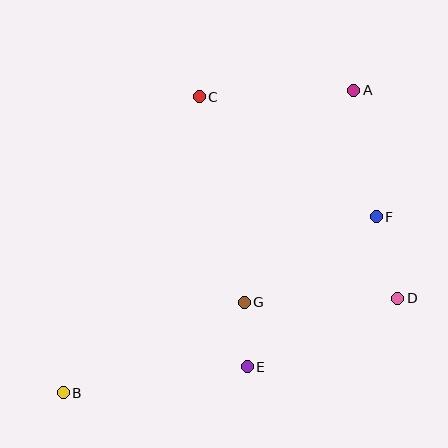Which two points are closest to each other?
Points E and G are closest to each other.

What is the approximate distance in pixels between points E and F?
The distance between E and F is approximately 198 pixels.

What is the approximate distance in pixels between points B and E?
The distance between B and E is approximately 186 pixels.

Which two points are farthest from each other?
Points A and B are farthest from each other.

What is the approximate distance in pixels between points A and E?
The distance between A and E is approximately 297 pixels.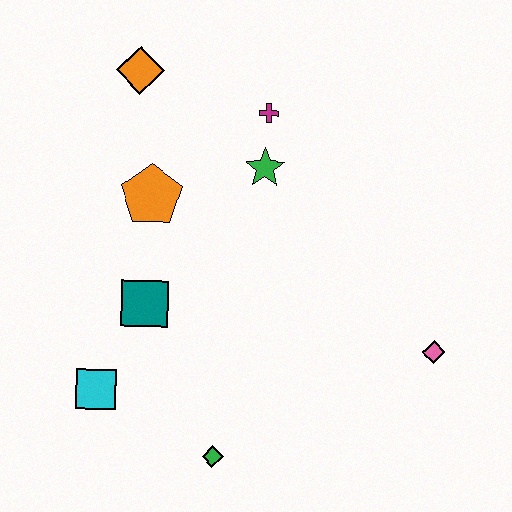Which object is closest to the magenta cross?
The green star is closest to the magenta cross.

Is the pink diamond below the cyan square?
No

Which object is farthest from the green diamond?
The orange diamond is farthest from the green diamond.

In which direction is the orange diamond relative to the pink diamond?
The orange diamond is to the left of the pink diamond.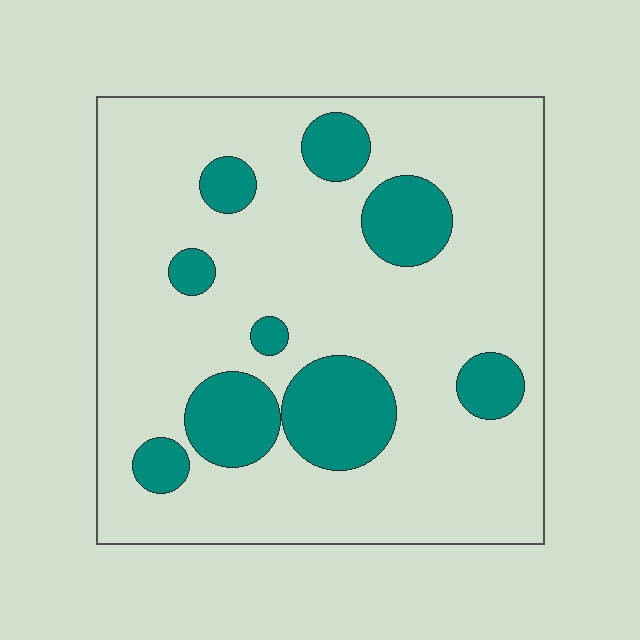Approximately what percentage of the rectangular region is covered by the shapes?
Approximately 20%.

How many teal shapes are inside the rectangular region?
9.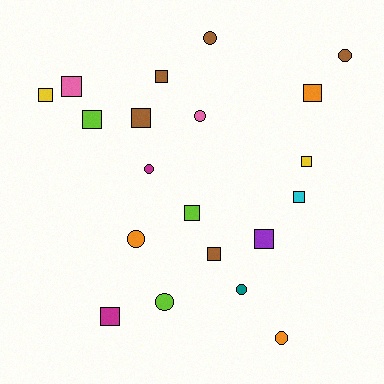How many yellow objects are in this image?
There are 2 yellow objects.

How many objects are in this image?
There are 20 objects.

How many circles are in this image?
There are 8 circles.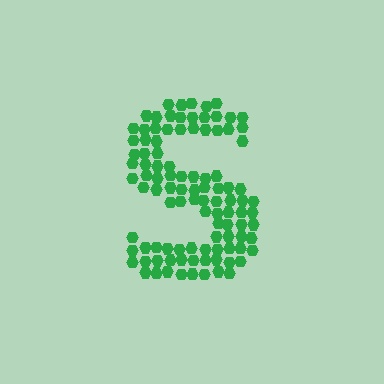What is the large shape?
The large shape is the letter S.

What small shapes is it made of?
It is made of small hexagons.